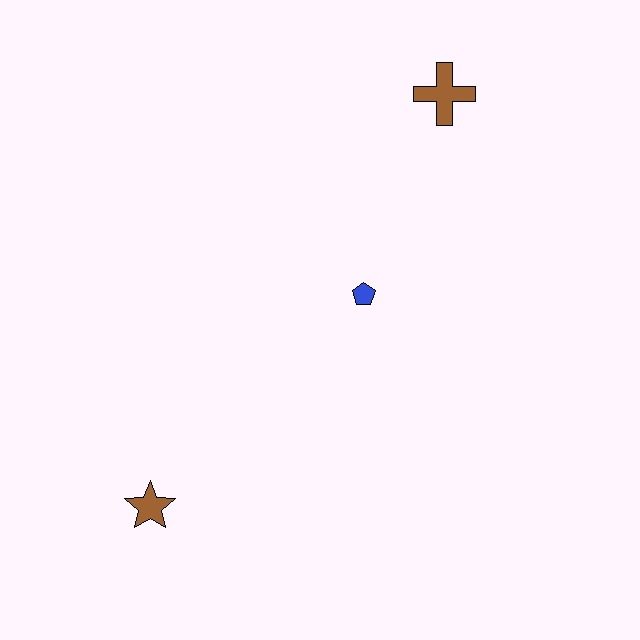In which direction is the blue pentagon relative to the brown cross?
The blue pentagon is below the brown cross.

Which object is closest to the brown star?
The blue pentagon is closest to the brown star.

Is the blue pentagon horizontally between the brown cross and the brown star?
Yes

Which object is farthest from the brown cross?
The brown star is farthest from the brown cross.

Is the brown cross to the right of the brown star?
Yes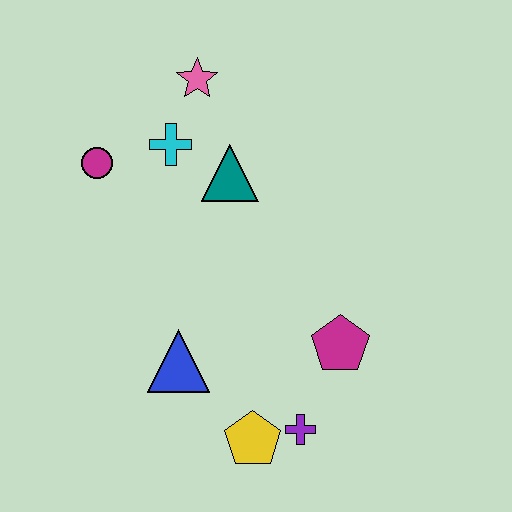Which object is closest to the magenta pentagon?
The purple cross is closest to the magenta pentagon.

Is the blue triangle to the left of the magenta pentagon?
Yes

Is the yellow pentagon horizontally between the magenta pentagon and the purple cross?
No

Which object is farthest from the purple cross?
The pink star is farthest from the purple cross.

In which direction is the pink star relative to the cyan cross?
The pink star is above the cyan cross.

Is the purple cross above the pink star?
No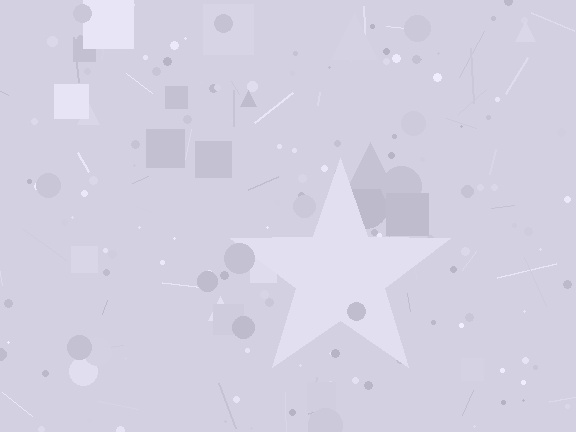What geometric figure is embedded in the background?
A star is embedded in the background.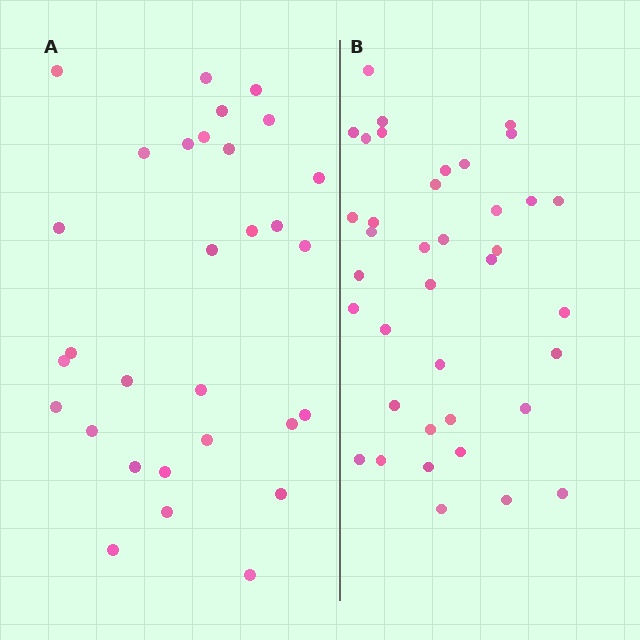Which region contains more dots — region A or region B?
Region B (the right region) has more dots.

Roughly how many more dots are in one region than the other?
Region B has roughly 8 or so more dots than region A.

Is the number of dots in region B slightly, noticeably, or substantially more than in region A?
Region B has noticeably more, but not dramatically so. The ratio is roughly 1.3 to 1.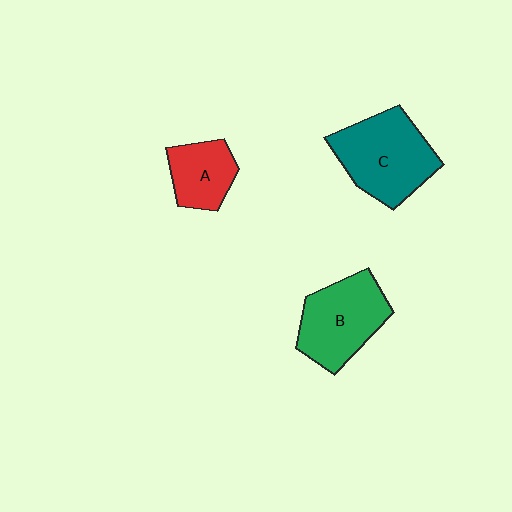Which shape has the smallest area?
Shape A (red).